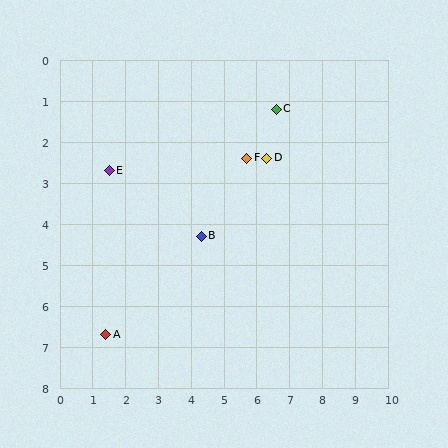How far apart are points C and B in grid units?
Points C and B are about 3.9 grid units apart.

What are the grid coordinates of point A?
Point A is at approximately (1.4, 6.7).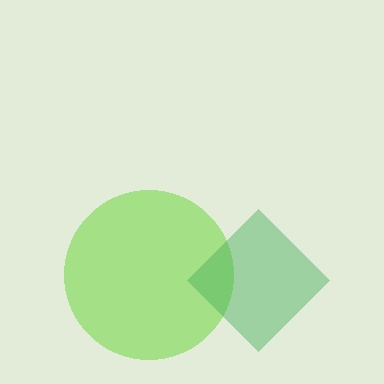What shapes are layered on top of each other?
The layered shapes are: a lime circle, a green diamond.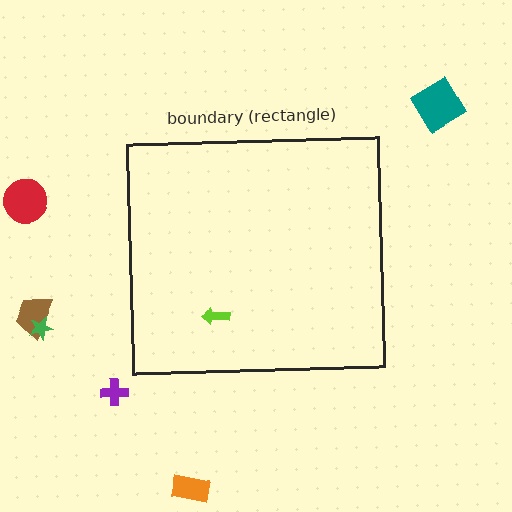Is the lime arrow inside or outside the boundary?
Inside.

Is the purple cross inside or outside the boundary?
Outside.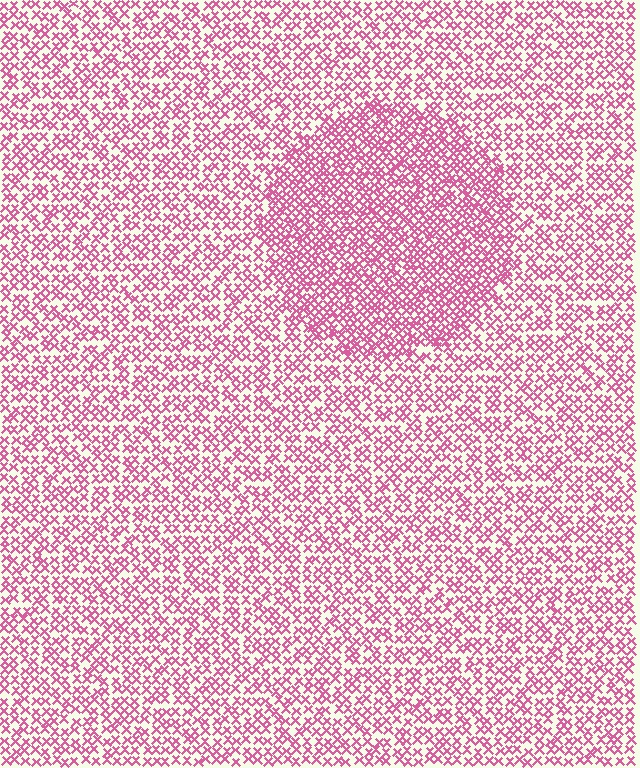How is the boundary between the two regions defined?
The boundary is defined by a change in element density (approximately 1.6x ratio). All elements are the same color, size, and shape.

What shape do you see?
I see a circle.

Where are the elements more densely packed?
The elements are more densely packed inside the circle boundary.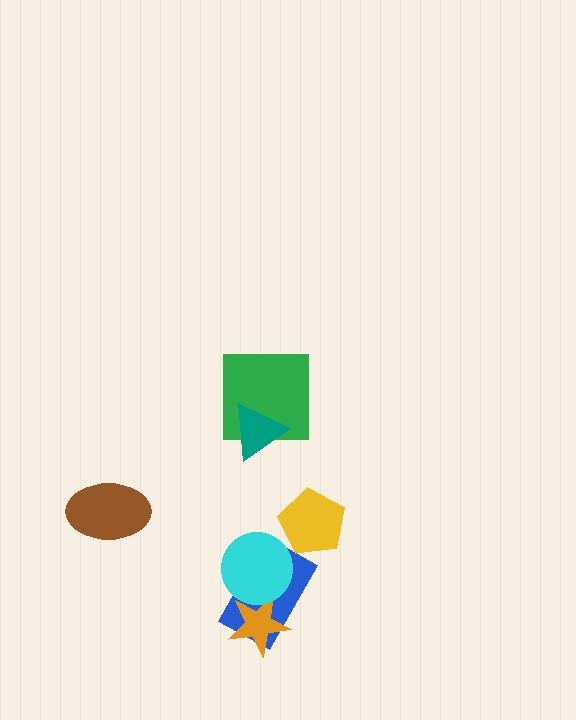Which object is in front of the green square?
The teal triangle is in front of the green square.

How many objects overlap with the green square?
1 object overlaps with the green square.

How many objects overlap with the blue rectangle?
2 objects overlap with the blue rectangle.